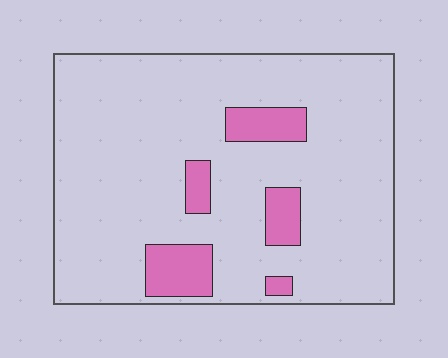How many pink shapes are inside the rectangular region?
5.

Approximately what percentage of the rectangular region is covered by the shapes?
Approximately 10%.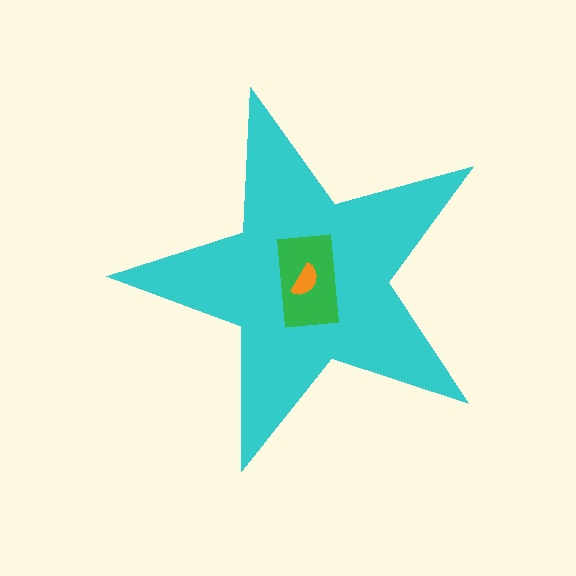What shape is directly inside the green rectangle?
The orange semicircle.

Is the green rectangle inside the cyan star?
Yes.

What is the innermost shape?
The orange semicircle.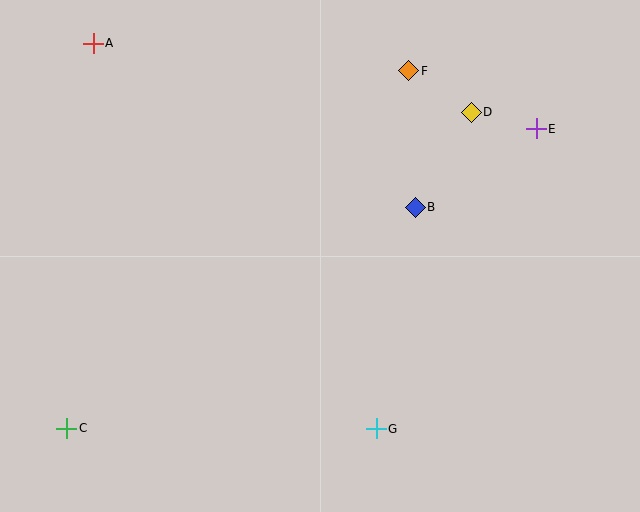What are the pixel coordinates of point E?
Point E is at (536, 129).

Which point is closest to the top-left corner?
Point A is closest to the top-left corner.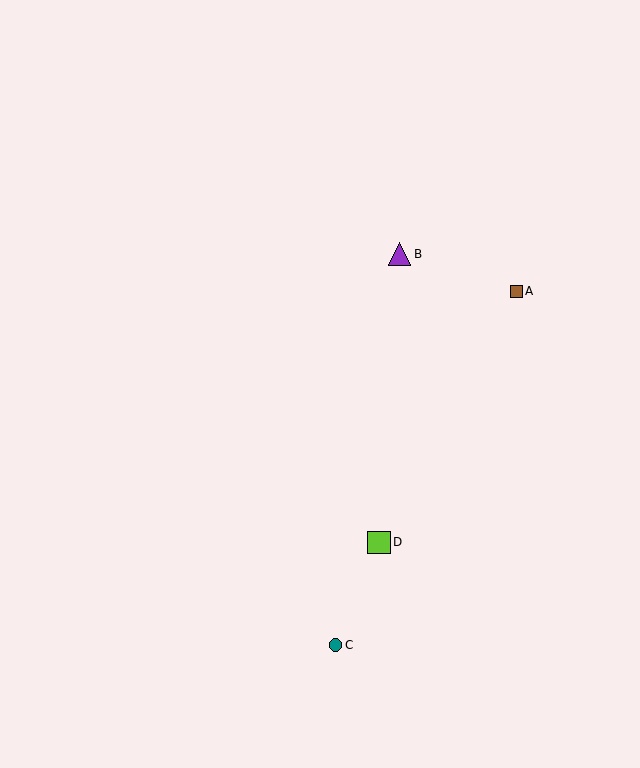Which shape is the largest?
The purple triangle (labeled B) is the largest.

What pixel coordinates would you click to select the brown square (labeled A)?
Click at (516, 291) to select the brown square A.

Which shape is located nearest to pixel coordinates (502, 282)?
The brown square (labeled A) at (516, 291) is nearest to that location.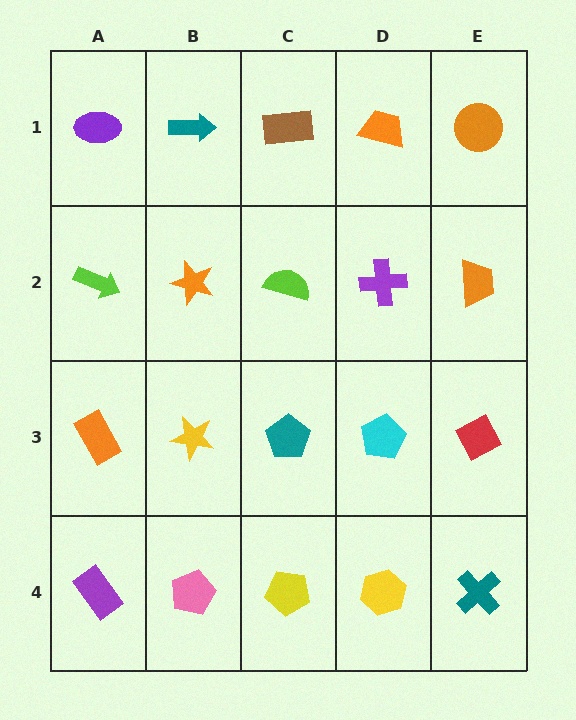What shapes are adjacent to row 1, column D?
A purple cross (row 2, column D), a brown rectangle (row 1, column C), an orange circle (row 1, column E).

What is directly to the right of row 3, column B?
A teal pentagon.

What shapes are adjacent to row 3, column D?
A purple cross (row 2, column D), a yellow hexagon (row 4, column D), a teal pentagon (row 3, column C), a red diamond (row 3, column E).